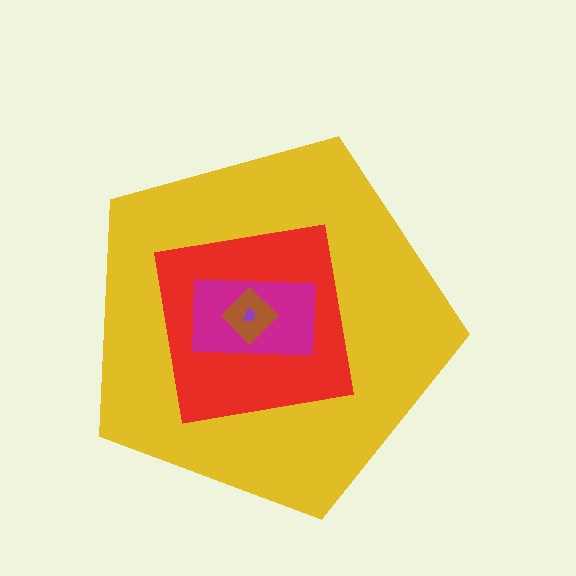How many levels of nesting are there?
5.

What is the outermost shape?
The yellow pentagon.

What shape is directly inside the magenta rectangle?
The brown diamond.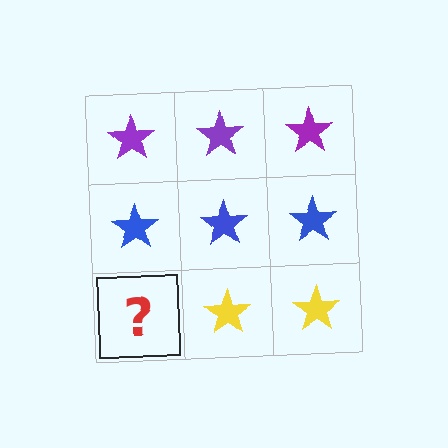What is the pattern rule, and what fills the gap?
The rule is that each row has a consistent color. The gap should be filled with a yellow star.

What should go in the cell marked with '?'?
The missing cell should contain a yellow star.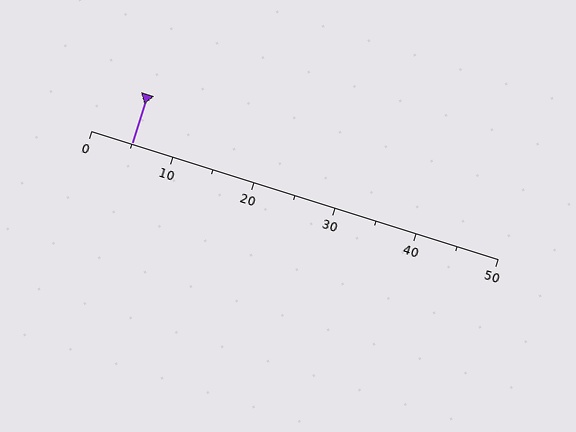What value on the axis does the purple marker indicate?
The marker indicates approximately 5.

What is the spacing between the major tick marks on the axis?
The major ticks are spaced 10 apart.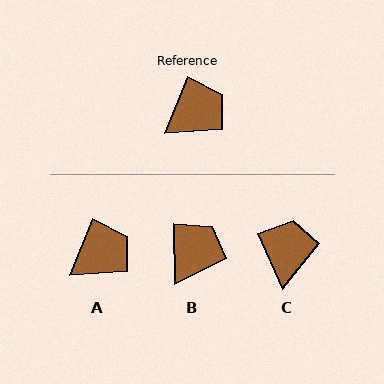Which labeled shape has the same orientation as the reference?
A.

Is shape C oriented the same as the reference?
No, it is off by about 47 degrees.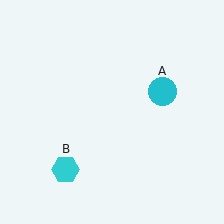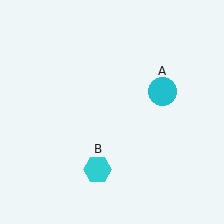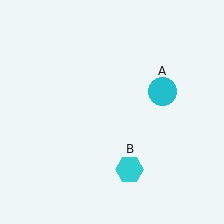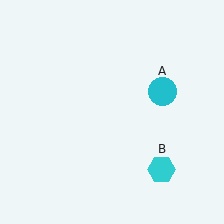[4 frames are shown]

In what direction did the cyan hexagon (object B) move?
The cyan hexagon (object B) moved right.